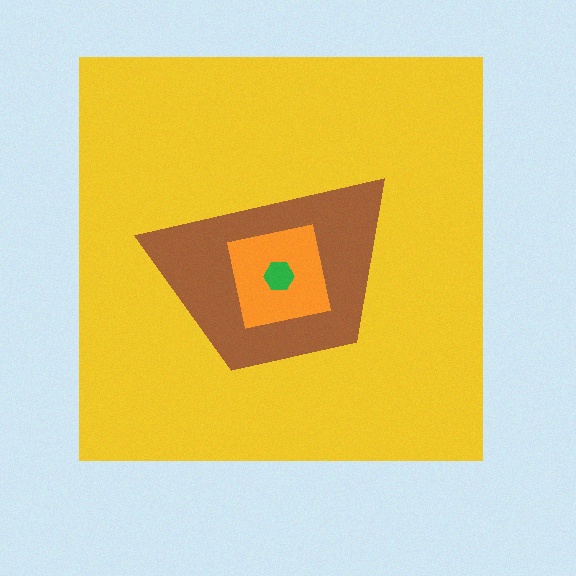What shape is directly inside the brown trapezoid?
The orange square.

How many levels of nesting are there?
4.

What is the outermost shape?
The yellow square.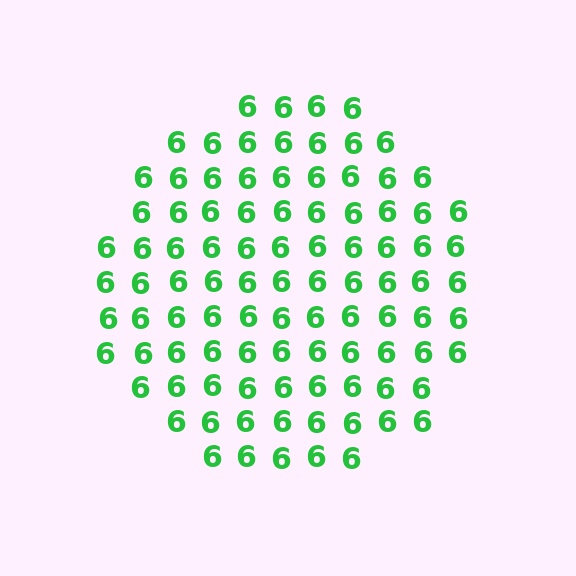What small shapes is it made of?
It is made of small digit 6's.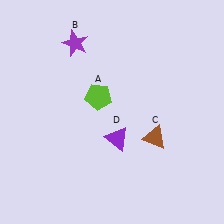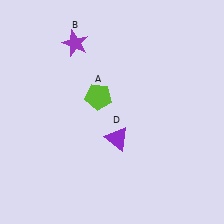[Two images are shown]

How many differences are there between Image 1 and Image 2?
There is 1 difference between the two images.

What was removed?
The brown triangle (C) was removed in Image 2.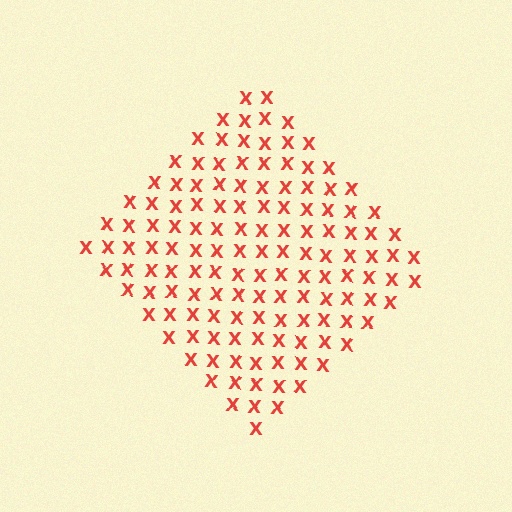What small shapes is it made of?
It is made of small letter X's.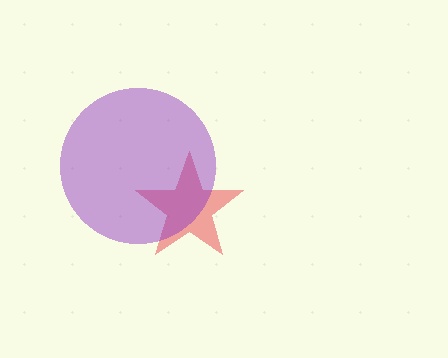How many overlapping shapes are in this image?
There are 2 overlapping shapes in the image.